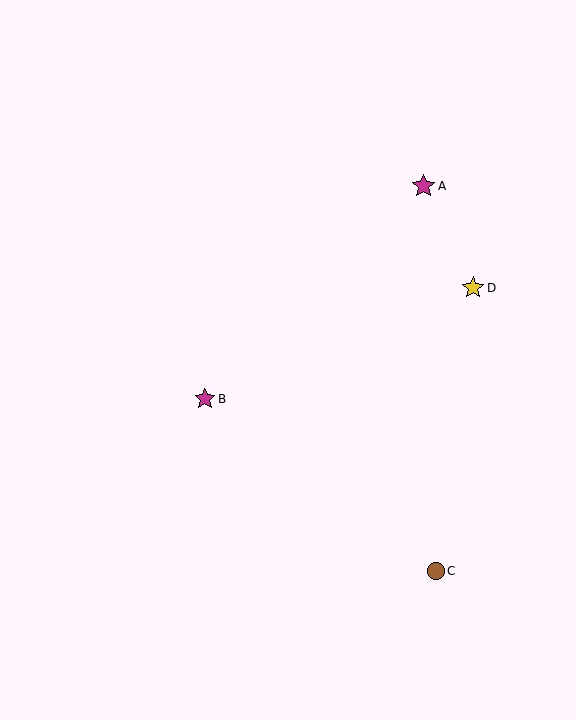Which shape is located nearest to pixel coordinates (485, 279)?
The yellow star (labeled D) at (473, 288) is nearest to that location.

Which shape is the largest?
The magenta star (labeled A) is the largest.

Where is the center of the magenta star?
The center of the magenta star is at (205, 399).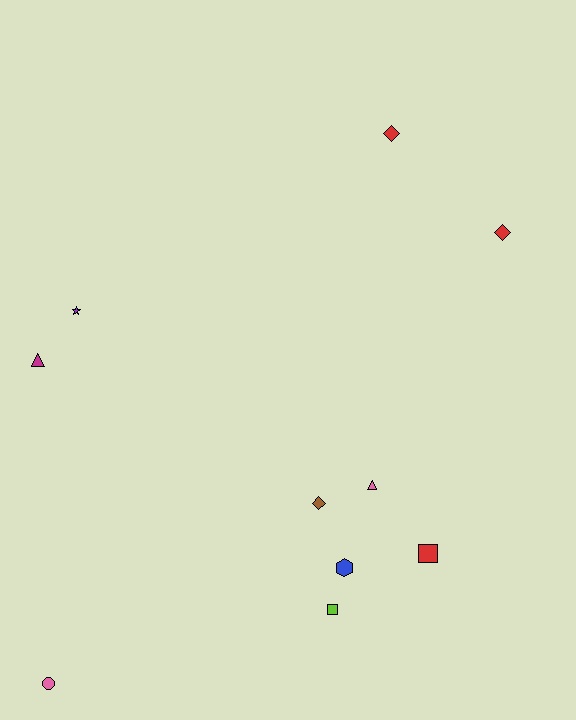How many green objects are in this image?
There are no green objects.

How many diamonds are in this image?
There are 3 diamonds.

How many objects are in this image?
There are 10 objects.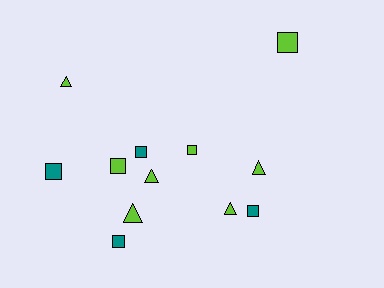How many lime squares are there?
There are 3 lime squares.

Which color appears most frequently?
Lime, with 8 objects.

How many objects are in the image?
There are 12 objects.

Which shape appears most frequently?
Square, with 7 objects.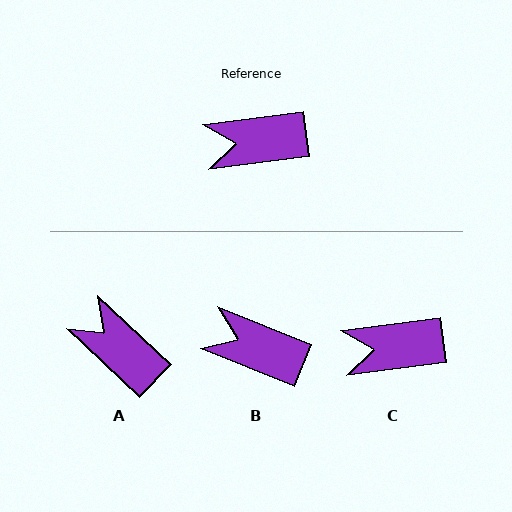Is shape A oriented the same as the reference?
No, it is off by about 51 degrees.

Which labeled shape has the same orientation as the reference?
C.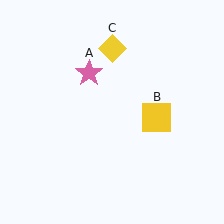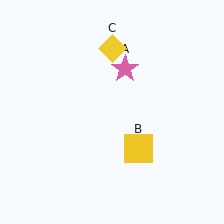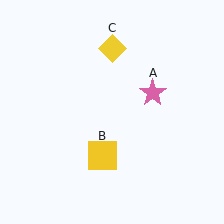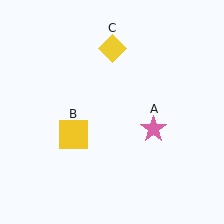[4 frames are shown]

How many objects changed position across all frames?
2 objects changed position: pink star (object A), yellow square (object B).